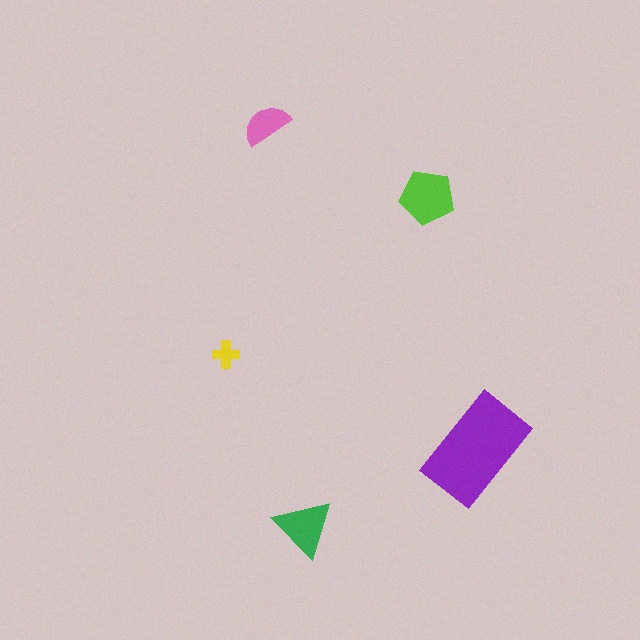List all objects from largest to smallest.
The purple rectangle, the lime pentagon, the green triangle, the pink semicircle, the yellow cross.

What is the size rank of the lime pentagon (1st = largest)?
2nd.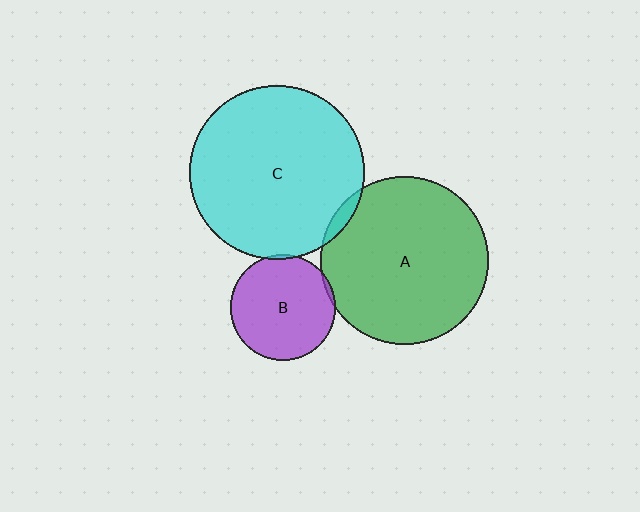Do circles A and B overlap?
Yes.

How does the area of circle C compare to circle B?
Approximately 2.7 times.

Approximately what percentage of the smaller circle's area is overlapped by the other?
Approximately 5%.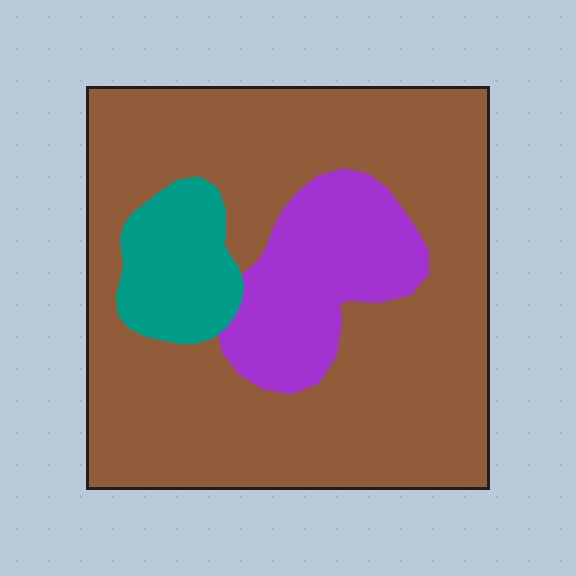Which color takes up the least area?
Teal, at roughly 10%.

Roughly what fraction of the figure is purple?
Purple takes up about one sixth (1/6) of the figure.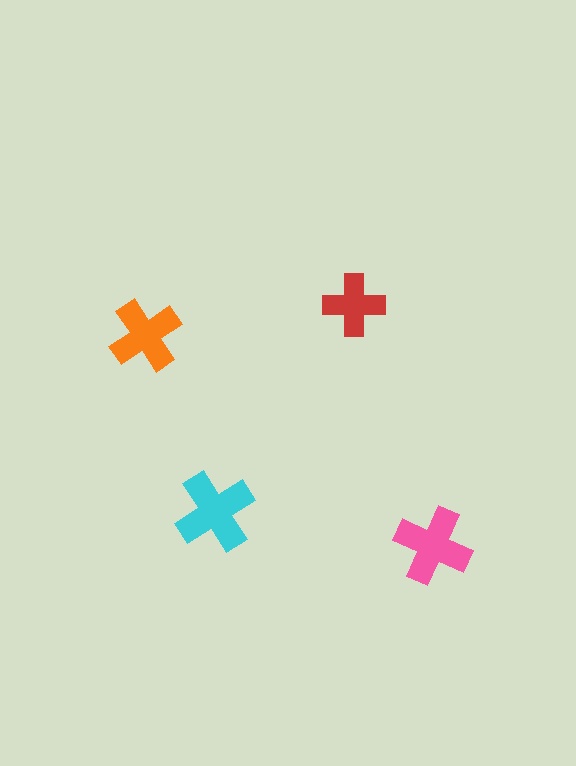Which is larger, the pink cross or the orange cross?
The pink one.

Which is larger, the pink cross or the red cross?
The pink one.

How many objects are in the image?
There are 4 objects in the image.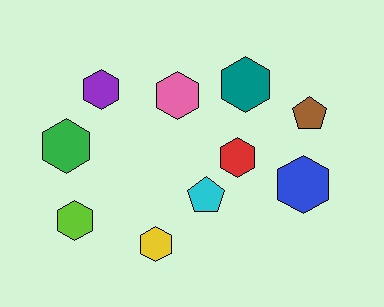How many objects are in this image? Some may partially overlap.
There are 10 objects.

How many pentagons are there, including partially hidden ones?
There are 2 pentagons.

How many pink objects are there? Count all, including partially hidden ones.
There is 1 pink object.